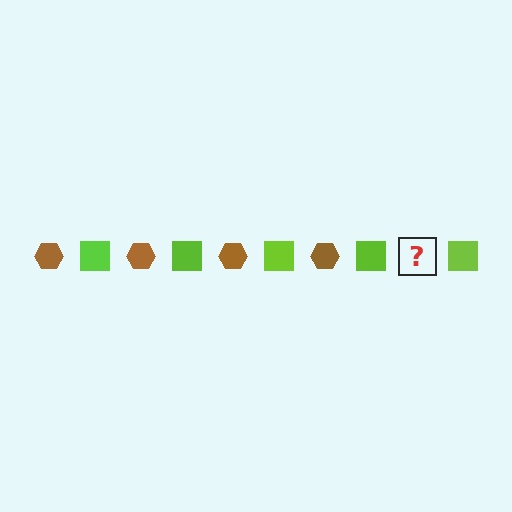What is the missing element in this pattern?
The missing element is a brown hexagon.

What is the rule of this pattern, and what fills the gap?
The rule is that the pattern alternates between brown hexagon and lime square. The gap should be filled with a brown hexagon.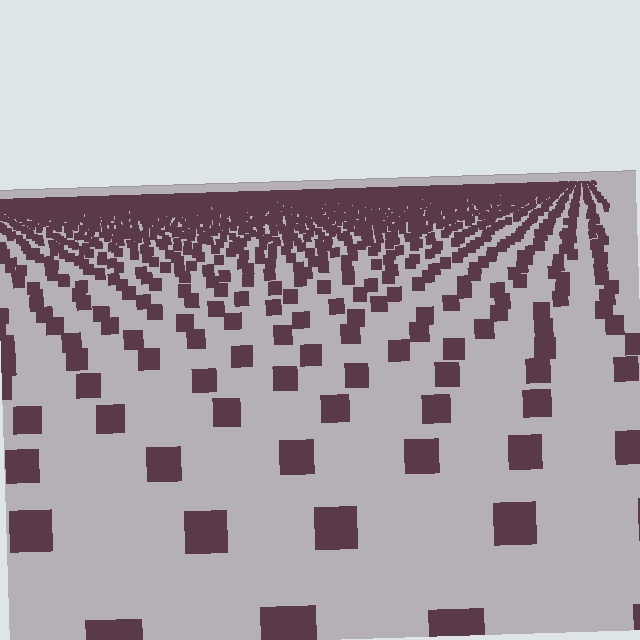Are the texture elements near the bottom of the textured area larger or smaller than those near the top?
Larger. Near the bottom, elements are closer to the viewer and appear at a bigger on-screen size.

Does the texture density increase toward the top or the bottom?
Density increases toward the top.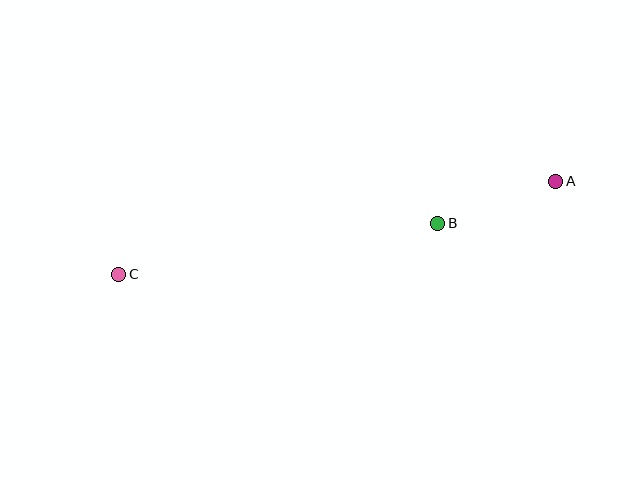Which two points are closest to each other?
Points A and B are closest to each other.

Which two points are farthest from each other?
Points A and C are farthest from each other.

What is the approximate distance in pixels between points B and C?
The distance between B and C is approximately 323 pixels.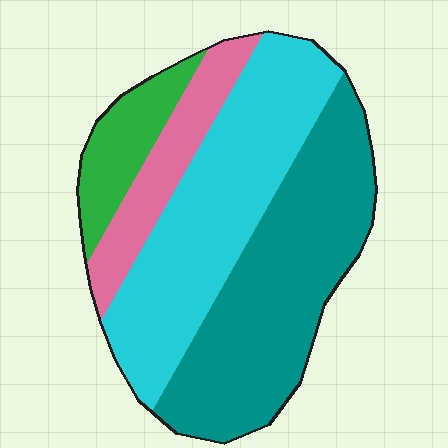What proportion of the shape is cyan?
Cyan takes up about three eighths (3/8) of the shape.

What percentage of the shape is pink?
Pink covers about 15% of the shape.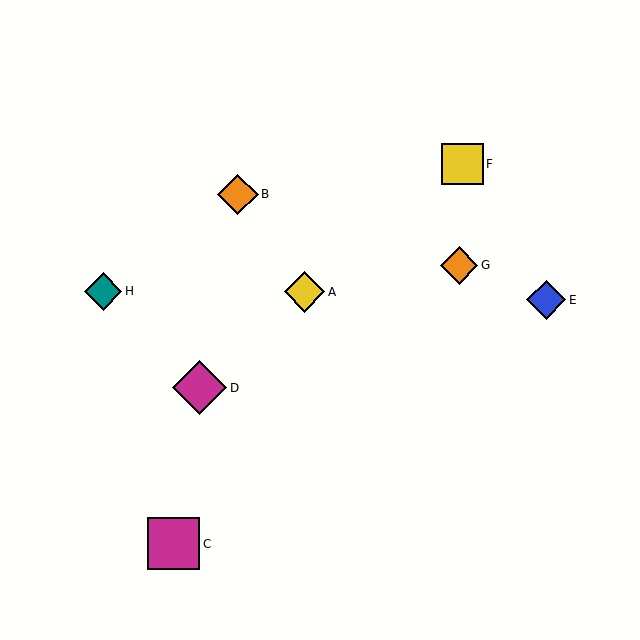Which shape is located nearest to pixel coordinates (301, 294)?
The yellow diamond (labeled A) at (305, 292) is nearest to that location.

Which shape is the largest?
The magenta diamond (labeled D) is the largest.